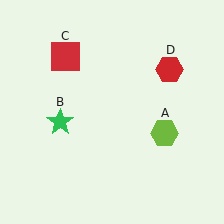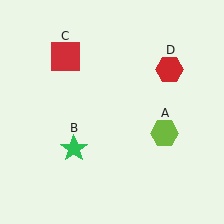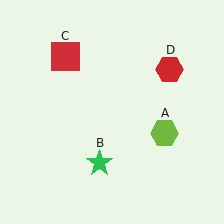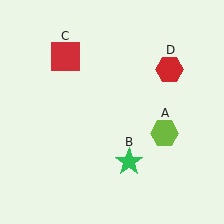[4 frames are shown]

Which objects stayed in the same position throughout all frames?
Lime hexagon (object A) and red square (object C) and red hexagon (object D) remained stationary.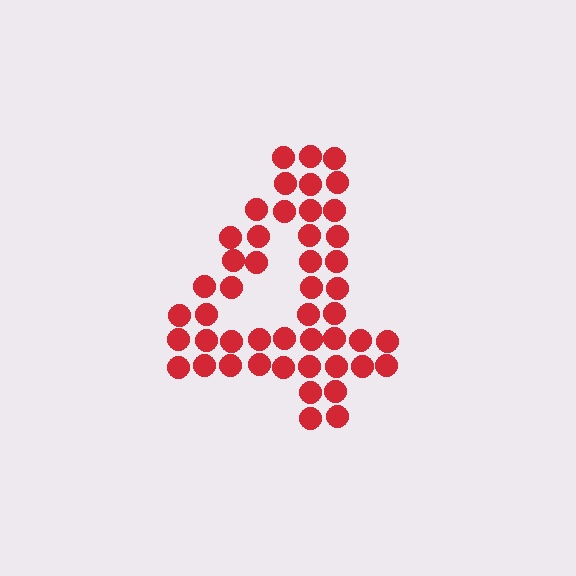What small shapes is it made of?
It is made of small circles.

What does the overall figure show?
The overall figure shows the digit 4.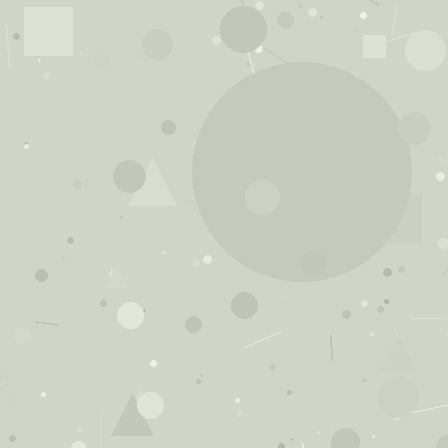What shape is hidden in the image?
A circle is hidden in the image.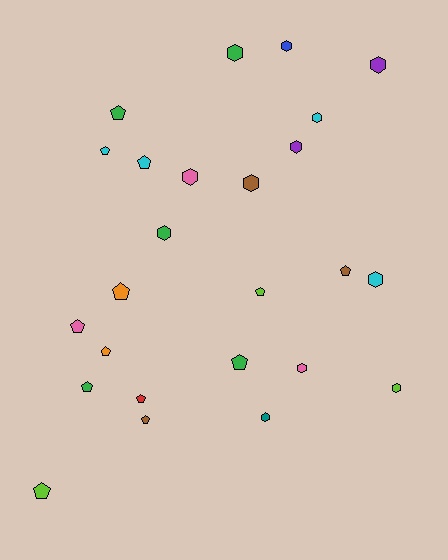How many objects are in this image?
There are 25 objects.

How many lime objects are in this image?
There are 3 lime objects.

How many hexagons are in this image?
There are 12 hexagons.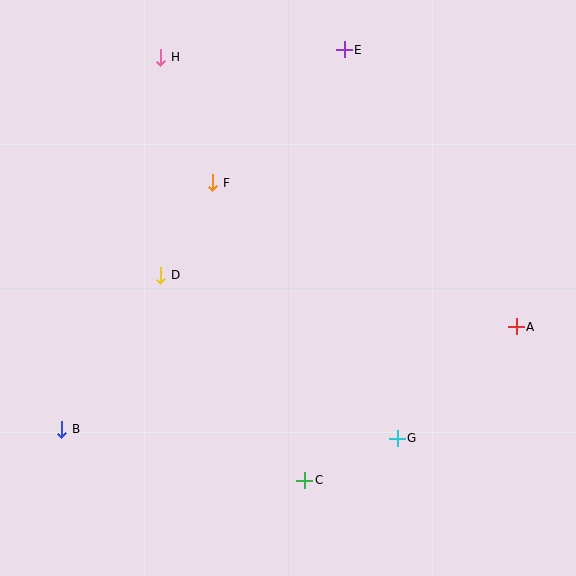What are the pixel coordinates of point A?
Point A is at (516, 327).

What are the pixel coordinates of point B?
Point B is at (62, 429).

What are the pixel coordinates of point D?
Point D is at (161, 275).